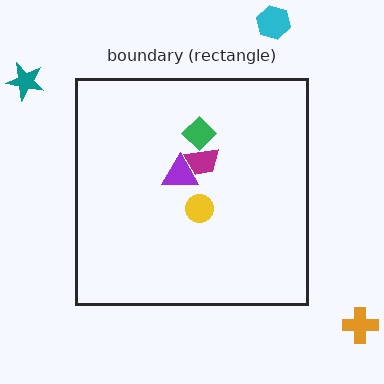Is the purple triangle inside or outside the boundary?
Inside.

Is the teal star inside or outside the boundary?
Outside.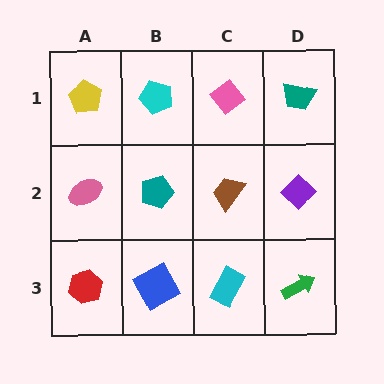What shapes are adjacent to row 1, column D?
A purple diamond (row 2, column D), a pink diamond (row 1, column C).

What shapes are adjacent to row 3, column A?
A pink ellipse (row 2, column A), a blue square (row 3, column B).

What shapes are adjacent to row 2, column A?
A yellow pentagon (row 1, column A), a red hexagon (row 3, column A), a teal pentagon (row 2, column B).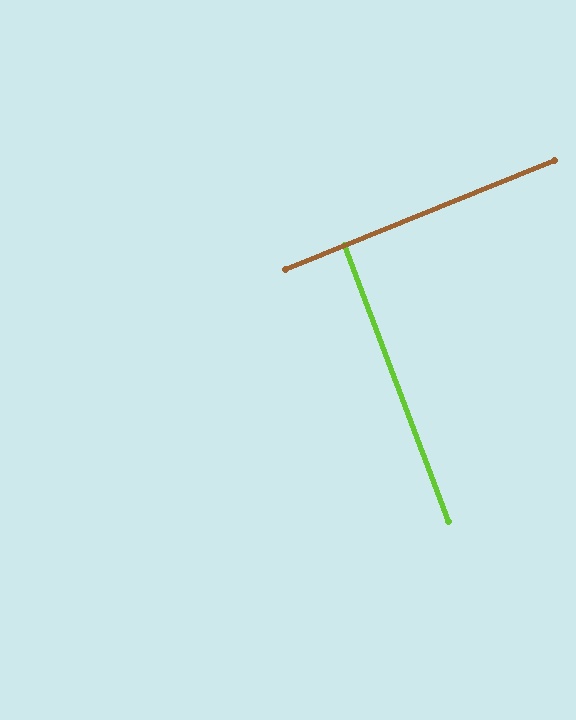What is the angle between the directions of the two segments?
Approximately 89 degrees.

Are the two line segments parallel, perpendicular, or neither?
Perpendicular — they meet at approximately 89°.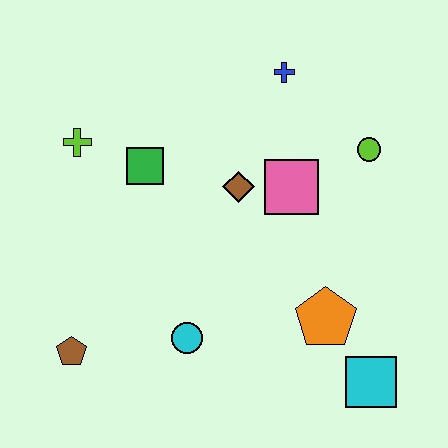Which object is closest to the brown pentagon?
The cyan circle is closest to the brown pentagon.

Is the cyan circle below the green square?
Yes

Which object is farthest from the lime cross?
The cyan square is farthest from the lime cross.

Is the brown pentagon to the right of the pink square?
No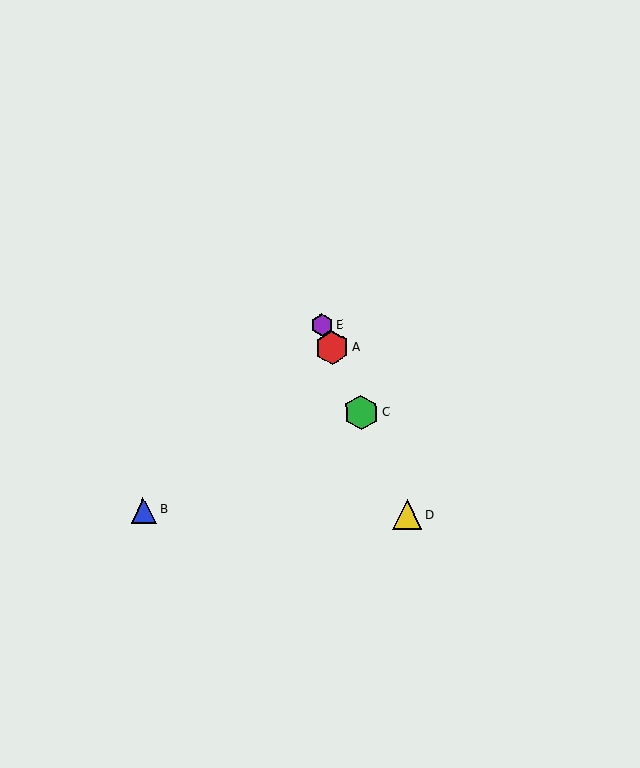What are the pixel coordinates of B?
Object B is at (144, 510).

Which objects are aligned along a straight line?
Objects A, C, D, E are aligned along a straight line.